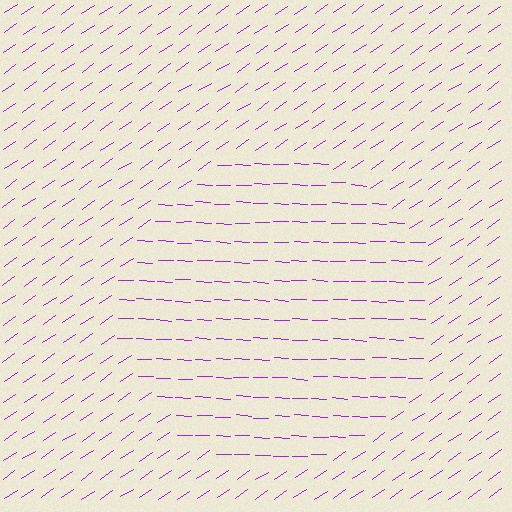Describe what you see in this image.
The image is filled with small purple line segments. A circle region in the image has lines oriented differently from the surrounding lines, creating a visible texture boundary.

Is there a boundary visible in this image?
Yes, there is a texture boundary formed by a change in line orientation.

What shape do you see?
I see a circle.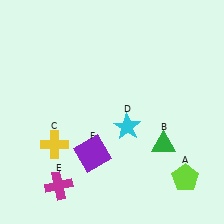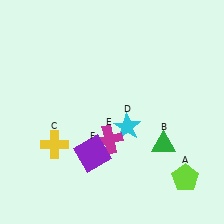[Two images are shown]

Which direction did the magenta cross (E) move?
The magenta cross (E) moved right.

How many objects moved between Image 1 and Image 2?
1 object moved between the two images.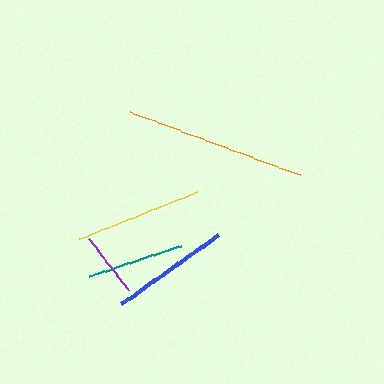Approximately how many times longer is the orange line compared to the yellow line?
The orange line is approximately 1.4 times the length of the yellow line.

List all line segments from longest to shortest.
From longest to shortest: orange, yellow, blue, teal, purple.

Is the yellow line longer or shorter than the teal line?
The yellow line is longer than the teal line.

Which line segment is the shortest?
The purple line is the shortest at approximately 65 pixels.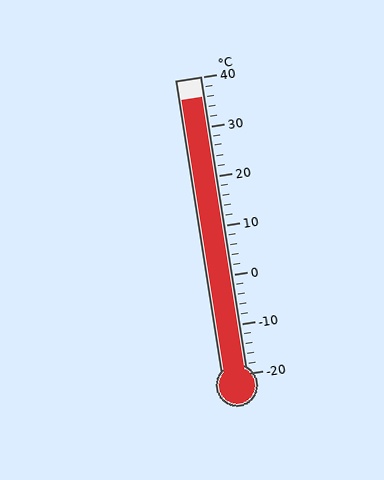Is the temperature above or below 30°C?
The temperature is above 30°C.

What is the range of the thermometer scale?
The thermometer scale ranges from -20°C to 40°C.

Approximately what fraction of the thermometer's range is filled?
The thermometer is filled to approximately 95% of its range.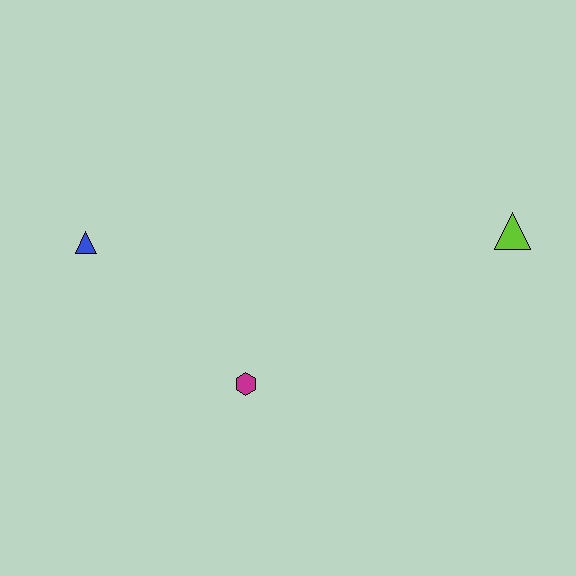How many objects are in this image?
There are 3 objects.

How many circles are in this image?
There are no circles.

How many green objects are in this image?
There are no green objects.